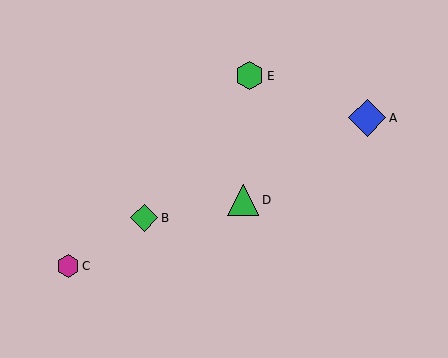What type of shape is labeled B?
Shape B is a green diamond.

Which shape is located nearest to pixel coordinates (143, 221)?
The green diamond (labeled B) at (144, 218) is nearest to that location.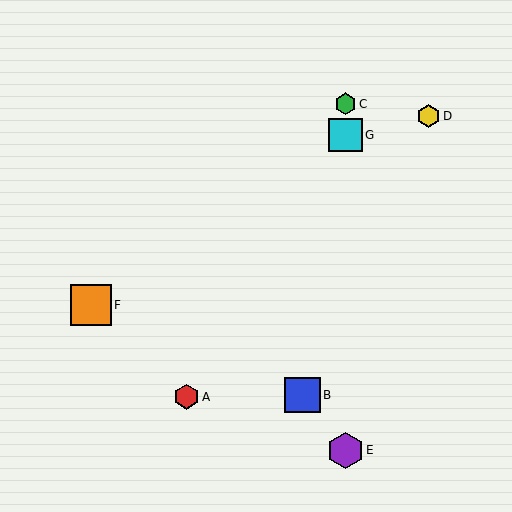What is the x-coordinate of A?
Object A is at x≈186.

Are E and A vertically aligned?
No, E is at x≈346 and A is at x≈186.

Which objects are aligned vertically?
Objects C, E, G are aligned vertically.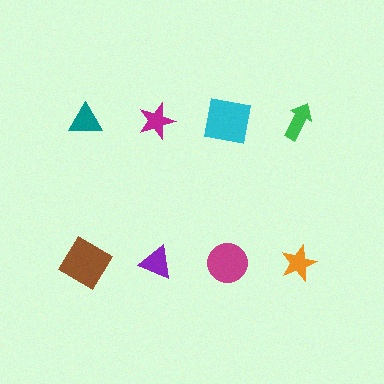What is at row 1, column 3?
A cyan square.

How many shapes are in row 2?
4 shapes.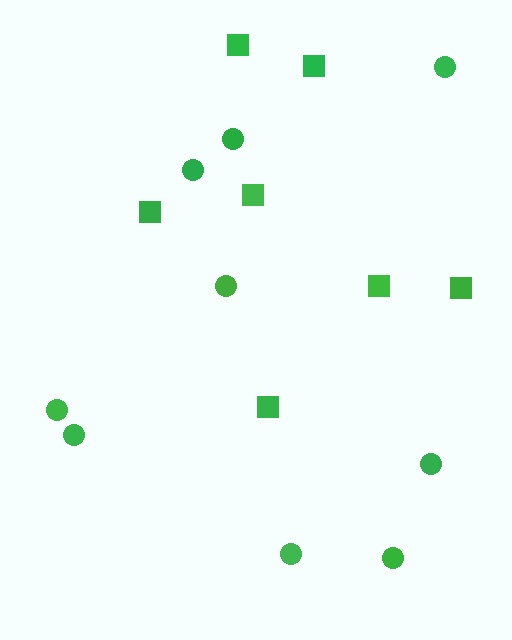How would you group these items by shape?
There are 2 groups: one group of squares (7) and one group of circles (9).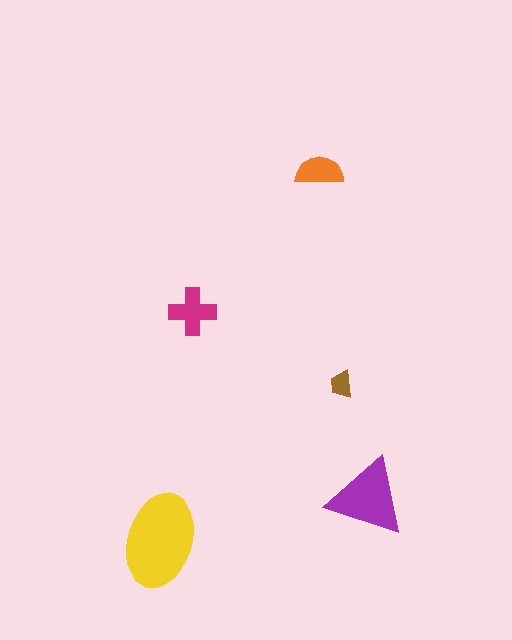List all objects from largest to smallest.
The yellow ellipse, the purple triangle, the magenta cross, the orange semicircle, the brown trapezoid.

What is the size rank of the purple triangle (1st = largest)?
2nd.